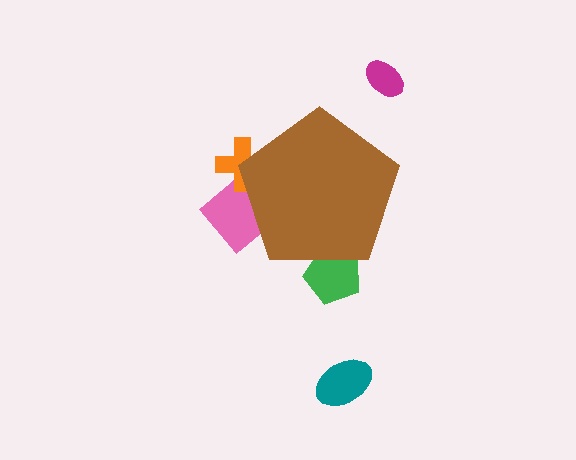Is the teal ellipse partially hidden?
No, the teal ellipse is fully visible.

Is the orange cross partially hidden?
Yes, the orange cross is partially hidden behind the brown pentagon.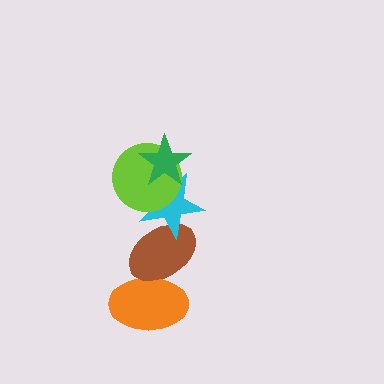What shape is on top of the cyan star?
The lime circle is on top of the cyan star.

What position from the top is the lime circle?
The lime circle is 2nd from the top.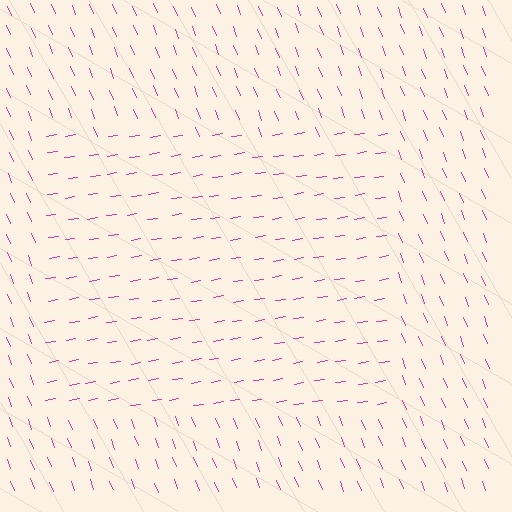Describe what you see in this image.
The image is filled with small magenta line segments. A rectangle region in the image has lines oriented differently from the surrounding lines, creating a visible texture boundary.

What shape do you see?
I see a rectangle.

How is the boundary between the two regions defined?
The boundary is defined purely by a change in line orientation (approximately 77 degrees difference). All lines are the same color and thickness.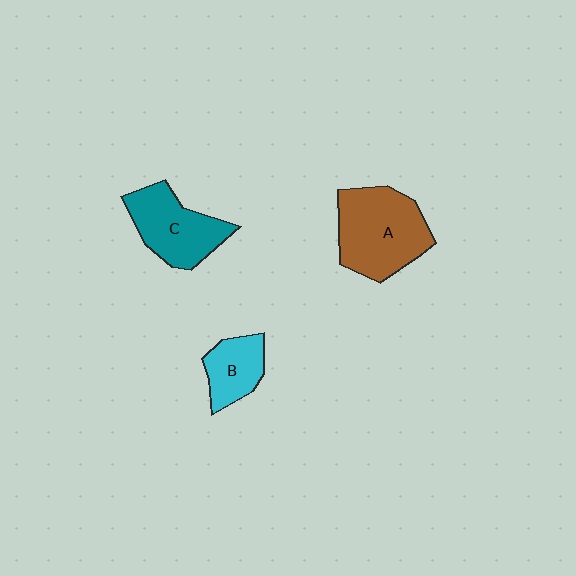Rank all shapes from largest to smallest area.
From largest to smallest: A (brown), C (teal), B (cyan).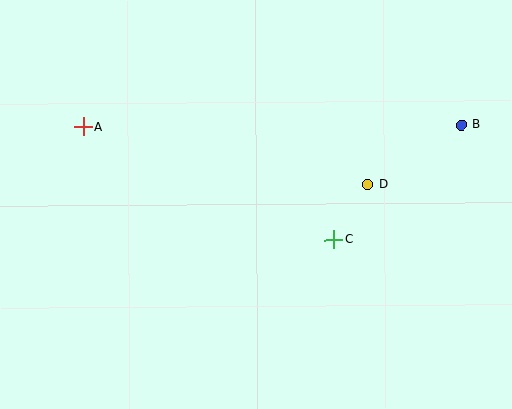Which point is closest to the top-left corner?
Point A is closest to the top-left corner.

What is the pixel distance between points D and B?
The distance between D and B is 112 pixels.